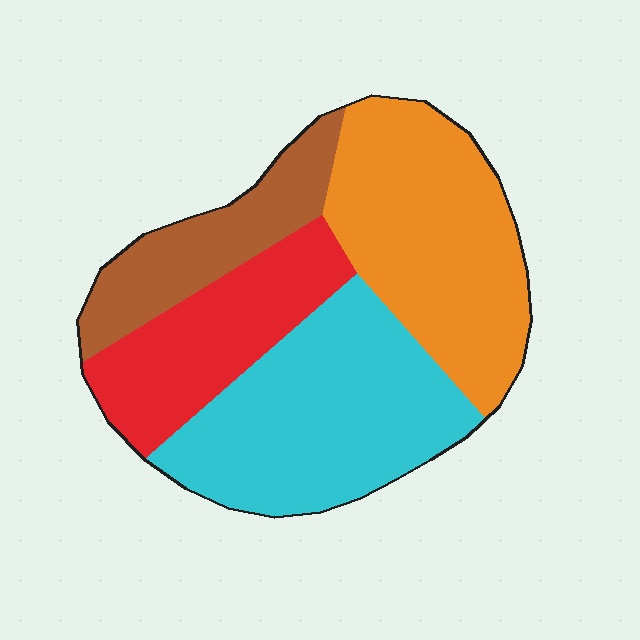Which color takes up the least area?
Brown, at roughly 15%.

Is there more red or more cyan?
Cyan.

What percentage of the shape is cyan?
Cyan takes up between a sixth and a third of the shape.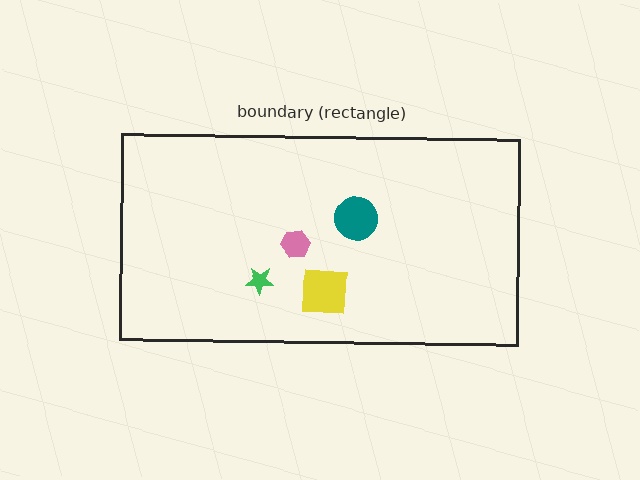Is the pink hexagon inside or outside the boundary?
Inside.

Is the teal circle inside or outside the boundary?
Inside.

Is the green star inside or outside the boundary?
Inside.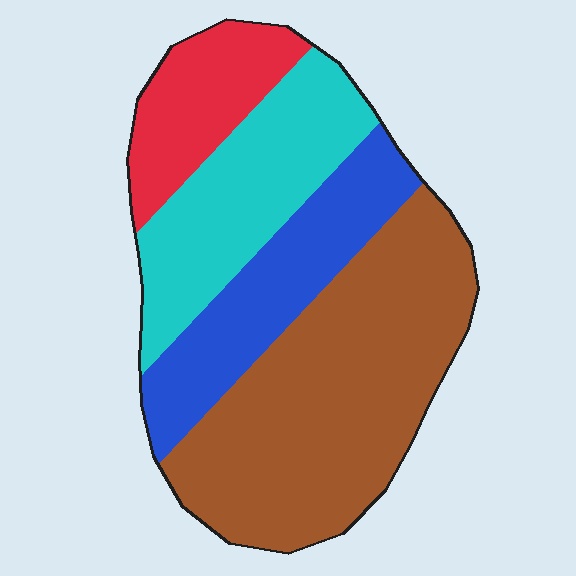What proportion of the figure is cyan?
Cyan covers about 25% of the figure.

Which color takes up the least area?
Red, at roughly 15%.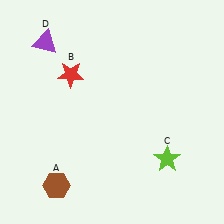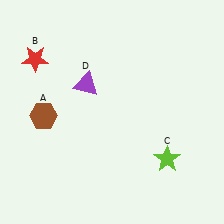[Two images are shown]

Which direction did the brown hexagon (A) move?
The brown hexagon (A) moved up.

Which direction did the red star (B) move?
The red star (B) moved left.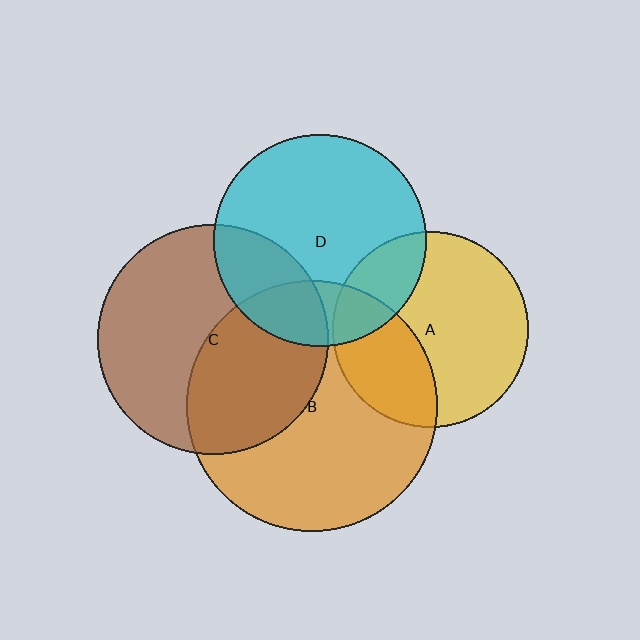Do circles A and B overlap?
Yes.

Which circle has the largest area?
Circle B (orange).